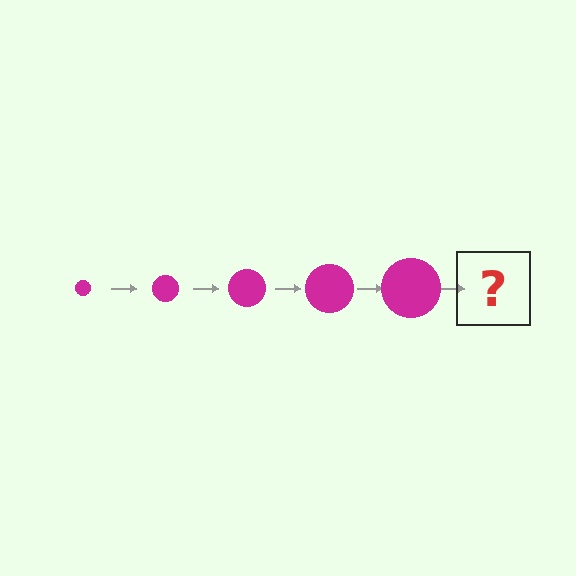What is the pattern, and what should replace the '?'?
The pattern is that the circle gets progressively larger each step. The '?' should be a magenta circle, larger than the previous one.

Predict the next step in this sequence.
The next step is a magenta circle, larger than the previous one.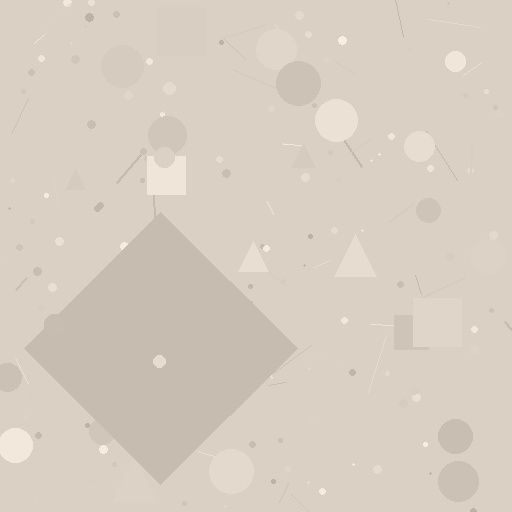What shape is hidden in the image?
A diamond is hidden in the image.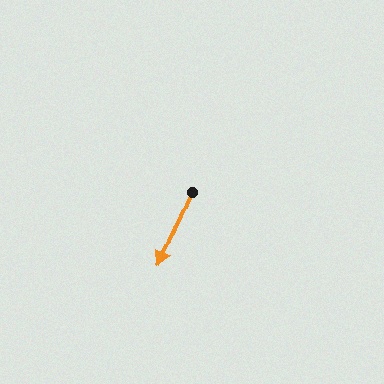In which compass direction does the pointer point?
Southwest.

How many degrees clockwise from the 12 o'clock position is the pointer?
Approximately 204 degrees.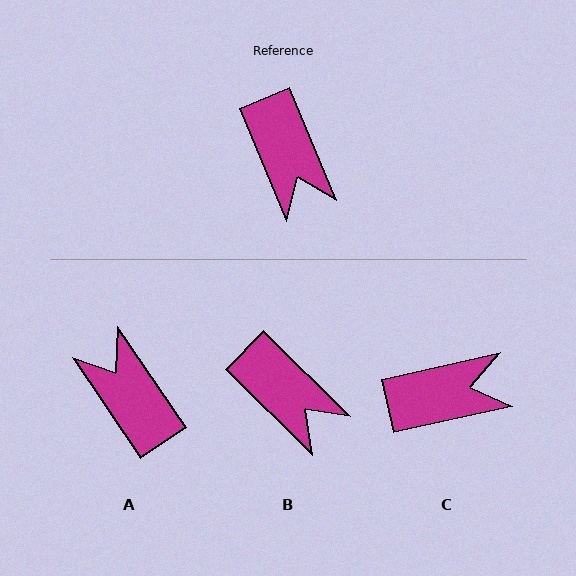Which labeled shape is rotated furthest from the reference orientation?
A, about 168 degrees away.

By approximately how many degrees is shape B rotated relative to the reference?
Approximately 23 degrees counter-clockwise.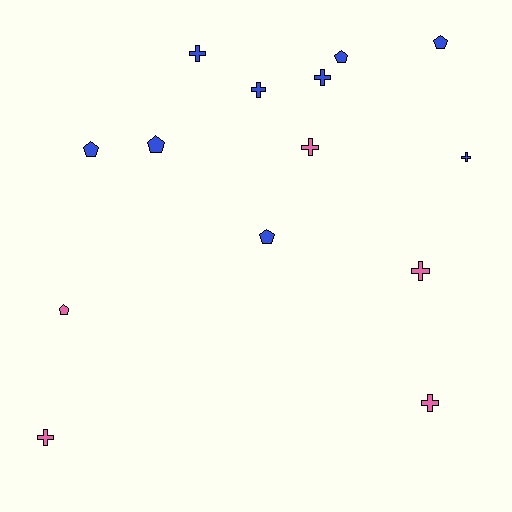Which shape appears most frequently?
Cross, with 8 objects.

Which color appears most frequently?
Blue, with 9 objects.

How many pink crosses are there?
There are 4 pink crosses.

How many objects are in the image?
There are 14 objects.